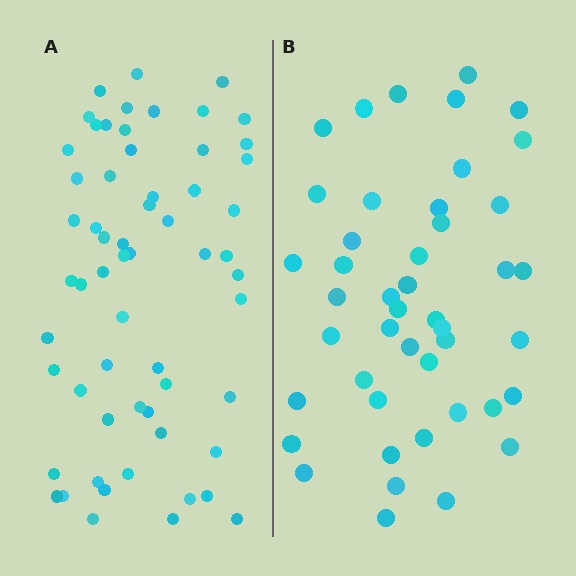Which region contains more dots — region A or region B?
Region A (the left region) has more dots.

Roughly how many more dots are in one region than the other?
Region A has approximately 15 more dots than region B.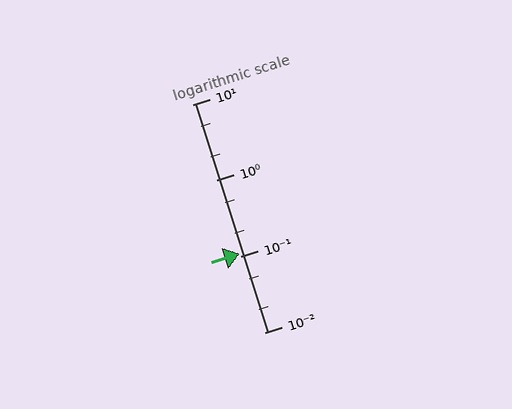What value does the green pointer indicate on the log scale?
The pointer indicates approximately 0.11.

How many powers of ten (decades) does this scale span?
The scale spans 3 decades, from 0.01 to 10.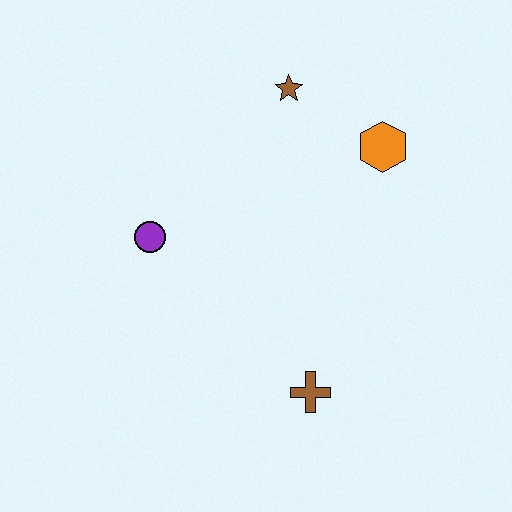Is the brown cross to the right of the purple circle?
Yes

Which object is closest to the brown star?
The orange hexagon is closest to the brown star.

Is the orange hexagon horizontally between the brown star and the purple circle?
No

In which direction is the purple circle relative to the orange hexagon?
The purple circle is to the left of the orange hexagon.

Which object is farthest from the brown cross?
The brown star is farthest from the brown cross.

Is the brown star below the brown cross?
No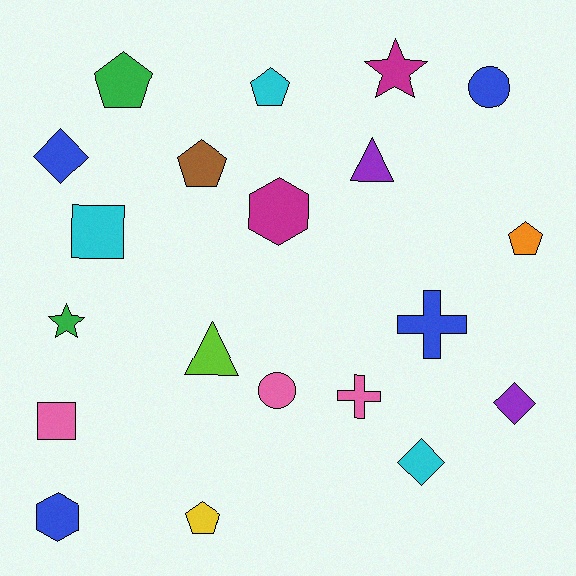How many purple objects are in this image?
There are 2 purple objects.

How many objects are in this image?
There are 20 objects.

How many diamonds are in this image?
There are 3 diamonds.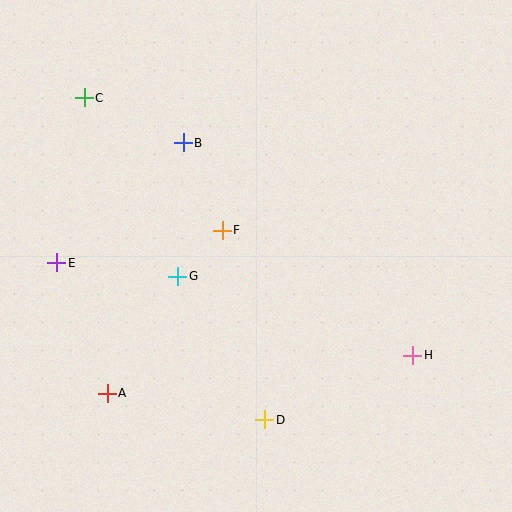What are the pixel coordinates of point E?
Point E is at (57, 263).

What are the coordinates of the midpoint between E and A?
The midpoint between E and A is at (82, 328).